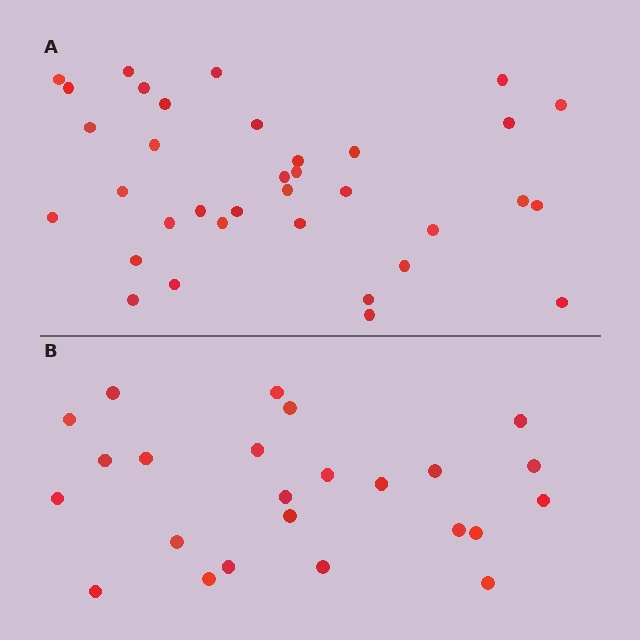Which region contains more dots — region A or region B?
Region A (the top region) has more dots.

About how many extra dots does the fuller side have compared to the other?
Region A has roughly 12 or so more dots than region B.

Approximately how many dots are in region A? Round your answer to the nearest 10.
About 40 dots. (The exact count is 35, which rounds to 40.)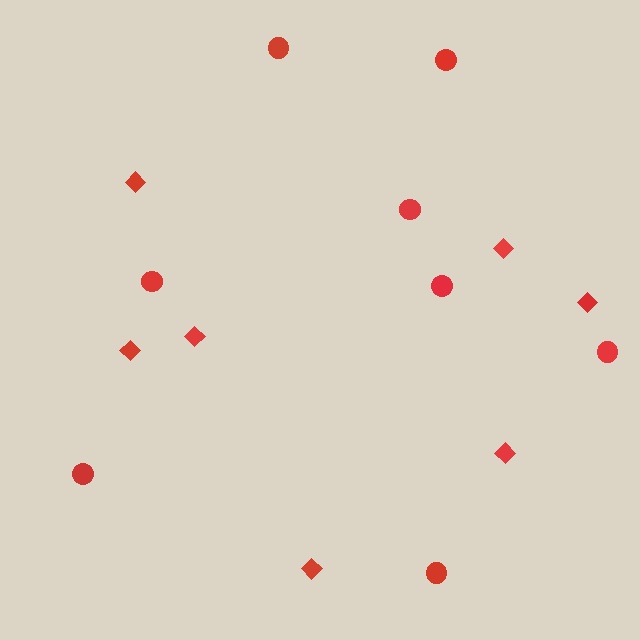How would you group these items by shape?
There are 2 groups: one group of circles (8) and one group of diamonds (7).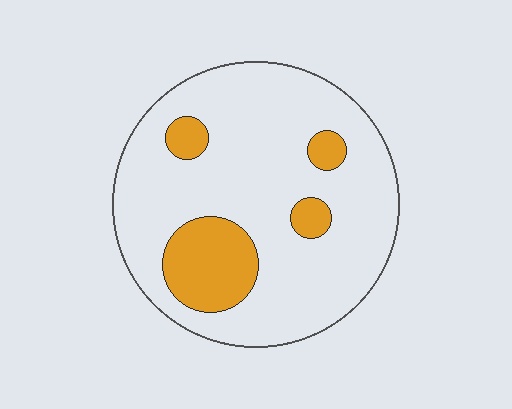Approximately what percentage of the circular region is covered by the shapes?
Approximately 20%.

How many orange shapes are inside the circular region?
4.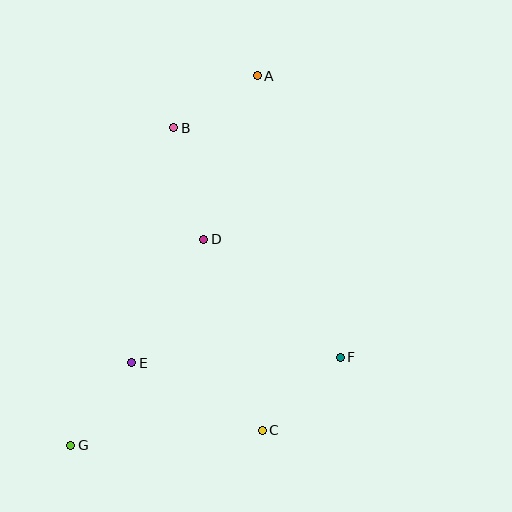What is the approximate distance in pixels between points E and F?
The distance between E and F is approximately 209 pixels.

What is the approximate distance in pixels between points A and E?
The distance between A and E is approximately 313 pixels.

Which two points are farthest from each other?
Points A and G are farthest from each other.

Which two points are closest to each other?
Points A and B are closest to each other.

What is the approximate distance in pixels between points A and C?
The distance between A and C is approximately 354 pixels.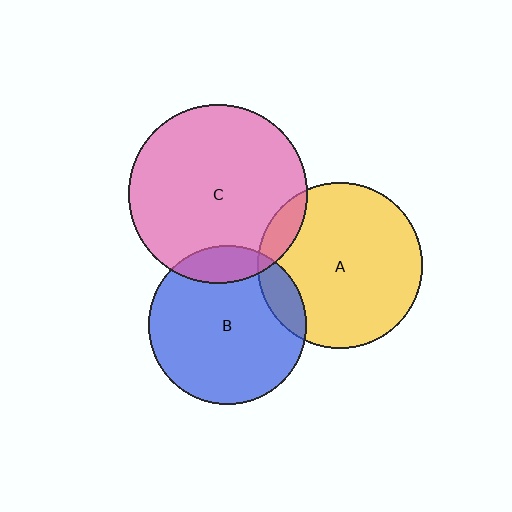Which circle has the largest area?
Circle C (pink).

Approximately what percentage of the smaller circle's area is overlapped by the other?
Approximately 10%.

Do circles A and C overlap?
Yes.